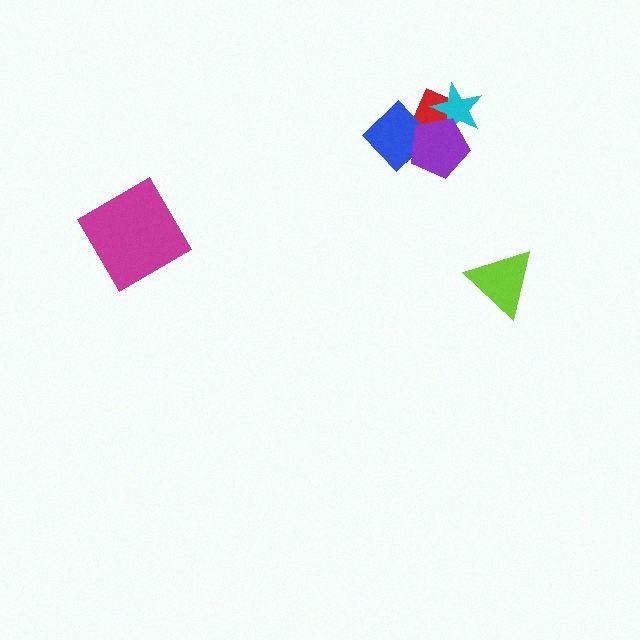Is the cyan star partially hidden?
Yes, it is partially covered by another shape.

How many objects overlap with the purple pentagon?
3 objects overlap with the purple pentagon.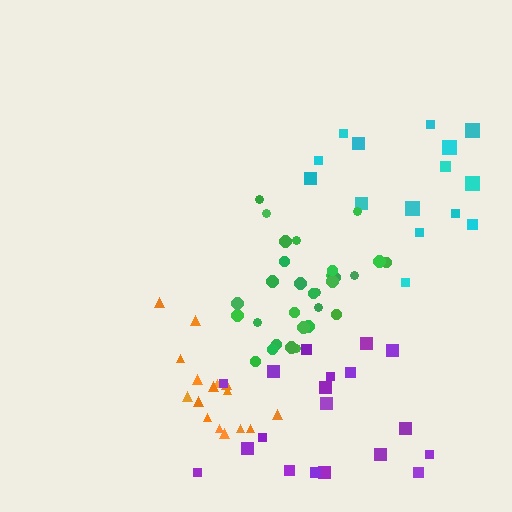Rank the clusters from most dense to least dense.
green, orange, purple, cyan.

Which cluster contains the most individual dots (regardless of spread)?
Green (30).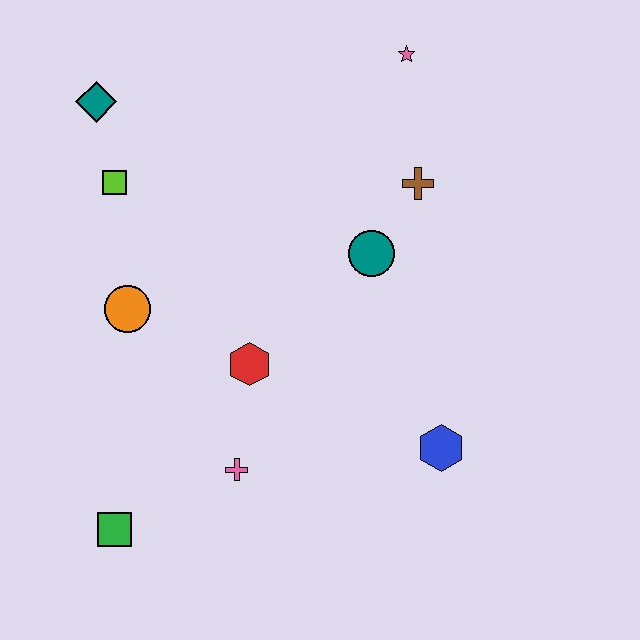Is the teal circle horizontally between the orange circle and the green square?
No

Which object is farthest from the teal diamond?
The blue hexagon is farthest from the teal diamond.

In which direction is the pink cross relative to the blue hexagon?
The pink cross is to the left of the blue hexagon.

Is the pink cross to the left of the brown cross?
Yes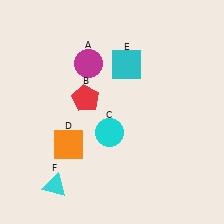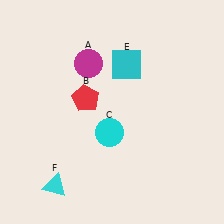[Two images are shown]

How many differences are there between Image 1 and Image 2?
There is 1 difference between the two images.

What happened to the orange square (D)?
The orange square (D) was removed in Image 2. It was in the bottom-left area of Image 1.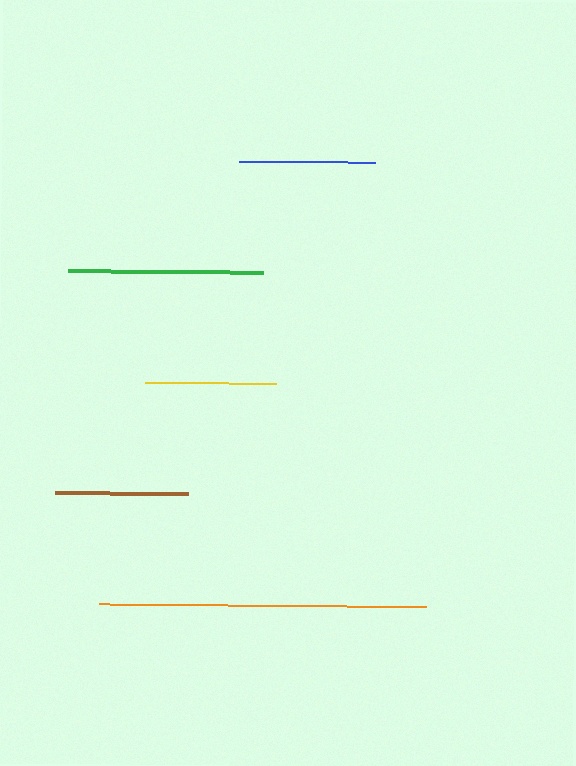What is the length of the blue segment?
The blue segment is approximately 136 pixels long.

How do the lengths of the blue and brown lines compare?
The blue and brown lines are approximately the same length.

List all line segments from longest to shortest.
From longest to shortest: orange, green, blue, brown, yellow.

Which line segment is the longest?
The orange line is the longest at approximately 327 pixels.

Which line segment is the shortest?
The yellow line is the shortest at approximately 131 pixels.